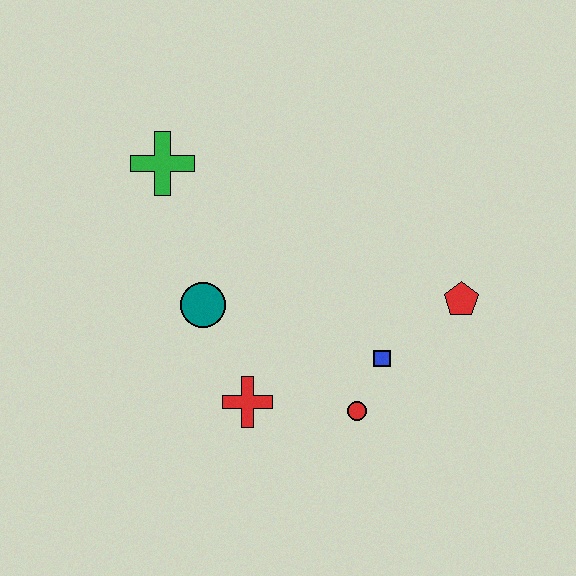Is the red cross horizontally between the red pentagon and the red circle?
No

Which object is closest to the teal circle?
The red cross is closest to the teal circle.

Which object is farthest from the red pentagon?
The green cross is farthest from the red pentagon.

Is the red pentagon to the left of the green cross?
No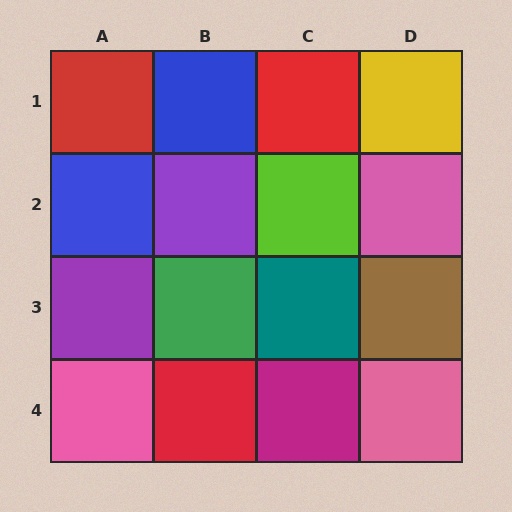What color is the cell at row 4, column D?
Pink.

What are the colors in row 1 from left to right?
Red, blue, red, yellow.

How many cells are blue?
2 cells are blue.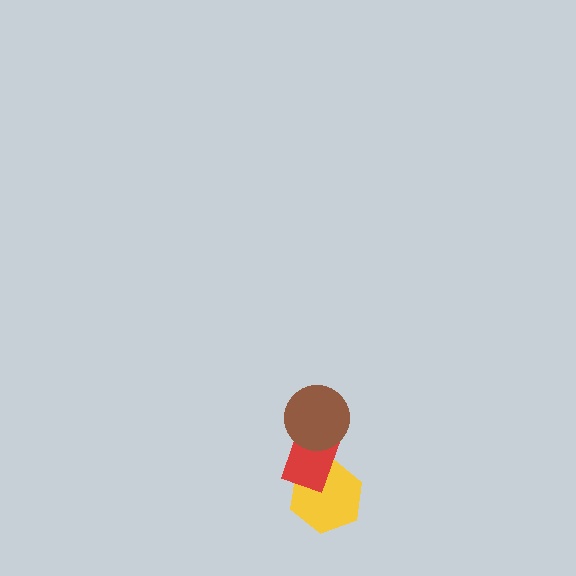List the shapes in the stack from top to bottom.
From top to bottom: the brown circle, the red rectangle, the yellow hexagon.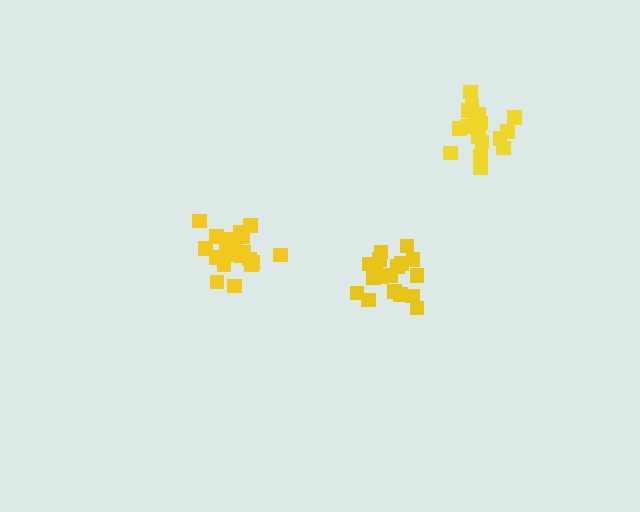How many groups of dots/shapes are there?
There are 3 groups.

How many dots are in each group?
Group 1: 18 dots, Group 2: 20 dots, Group 3: 18 dots (56 total).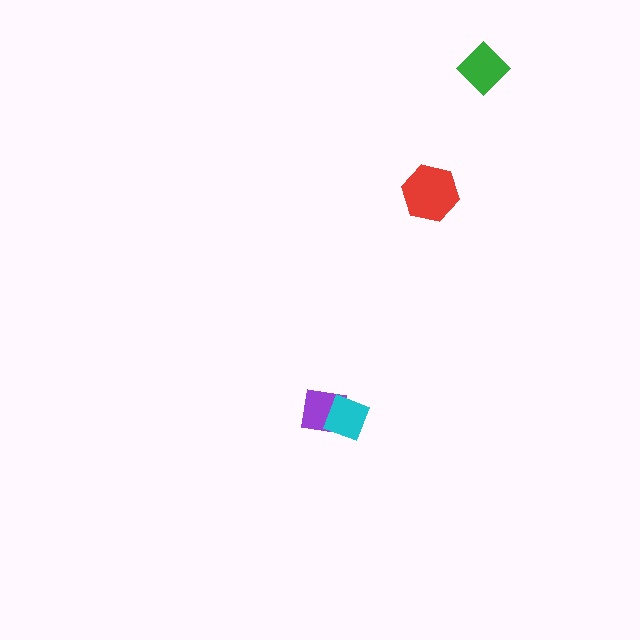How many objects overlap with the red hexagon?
0 objects overlap with the red hexagon.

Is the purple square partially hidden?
Yes, it is partially covered by another shape.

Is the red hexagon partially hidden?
No, no other shape covers it.